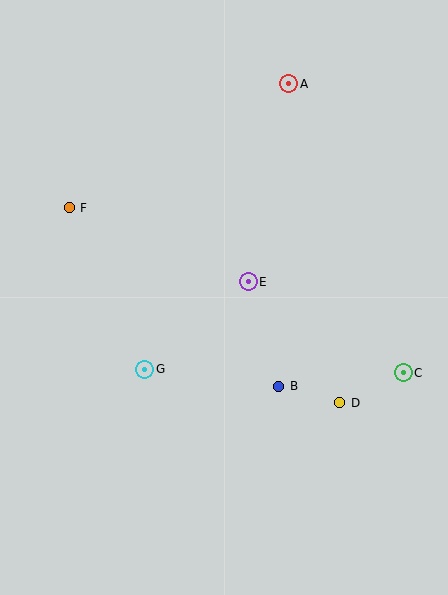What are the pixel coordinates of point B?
Point B is at (279, 386).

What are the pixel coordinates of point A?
Point A is at (289, 84).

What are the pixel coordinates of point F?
Point F is at (69, 208).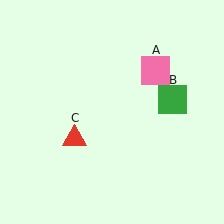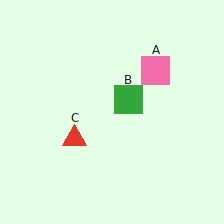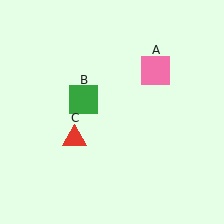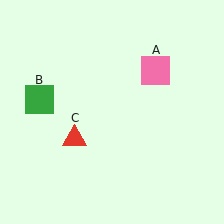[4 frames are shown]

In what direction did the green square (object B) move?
The green square (object B) moved left.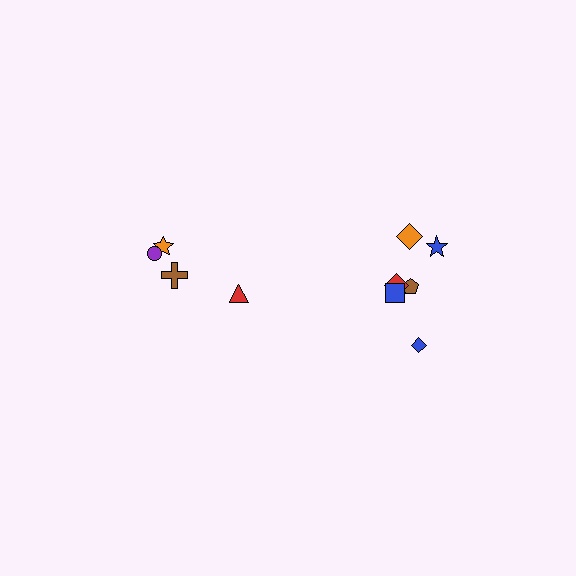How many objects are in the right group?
There are 6 objects.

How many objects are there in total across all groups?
There are 10 objects.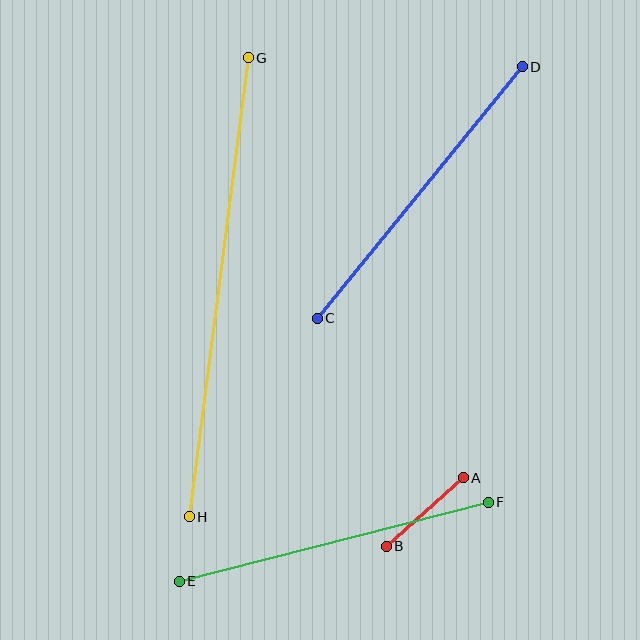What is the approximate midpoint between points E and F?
The midpoint is at approximately (334, 542) pixels.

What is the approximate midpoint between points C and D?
The midpoint is at approximately (420, 193) pixels.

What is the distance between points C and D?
The distance is approximately 324 pixels.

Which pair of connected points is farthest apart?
Points G and H are farthest apart.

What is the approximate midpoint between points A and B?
The midpoint is at approximately (425, 512) pixels.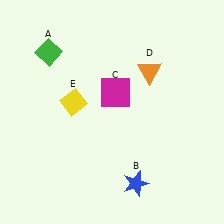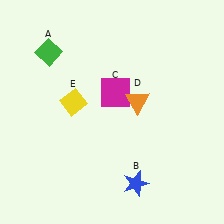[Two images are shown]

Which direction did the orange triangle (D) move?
The orange triangle (D) moved down.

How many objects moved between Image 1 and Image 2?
1 object moved between the two images.